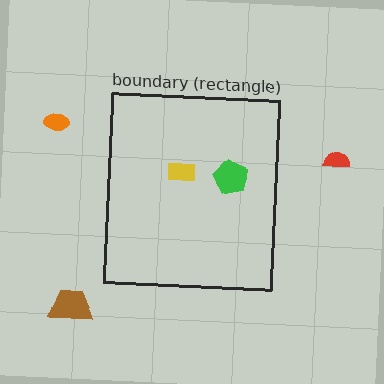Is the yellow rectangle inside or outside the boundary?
Inside.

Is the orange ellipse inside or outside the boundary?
Outside.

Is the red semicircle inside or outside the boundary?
Outside.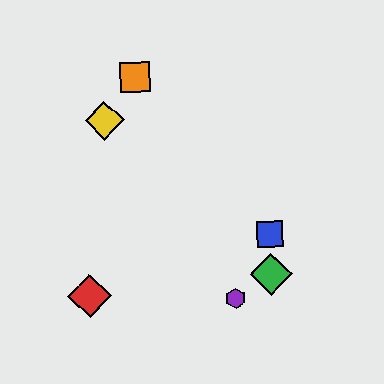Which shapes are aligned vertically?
The blue square, the green diamond are aligned vertically.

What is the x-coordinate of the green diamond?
The green diamond is at x≈271.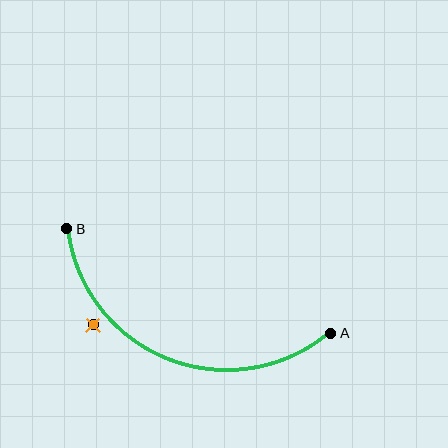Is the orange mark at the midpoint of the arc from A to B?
No — the orange mark does not lie on the arc at all. It sits slightly outside the curve.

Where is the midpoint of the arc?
The arc midpoint is the point on the curve farthest from the straight line joining A and B. It sits below that line.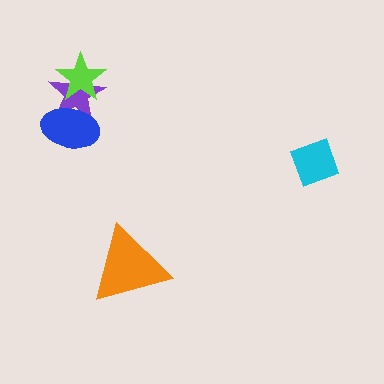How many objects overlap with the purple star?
2 objects overlap with the purple star.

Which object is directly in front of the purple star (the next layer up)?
The lime star is directly in front of the purple star.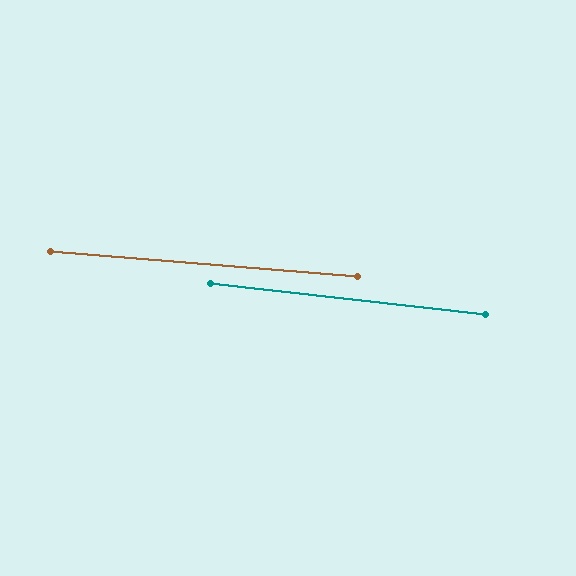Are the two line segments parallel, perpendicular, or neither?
Parallel — their directions differ by only 1.8°.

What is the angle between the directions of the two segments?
Approximately 2 degrees.